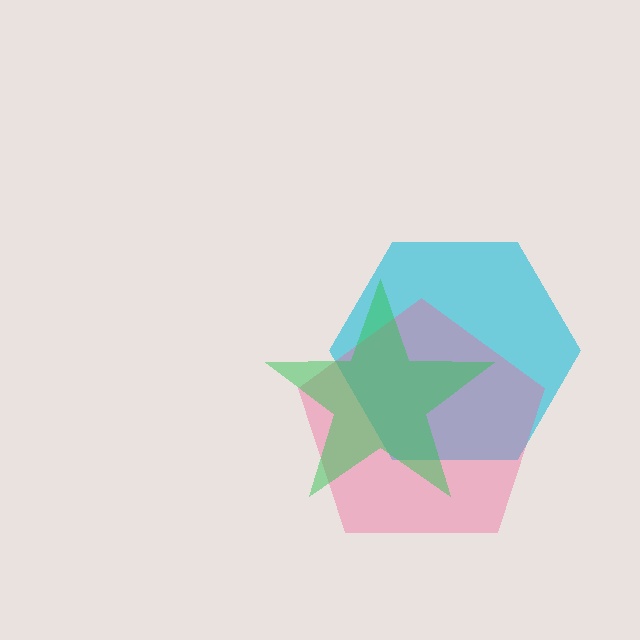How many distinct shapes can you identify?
There are 3 distinct shapes: a cyan hexagon, a pink pentagon, a green star.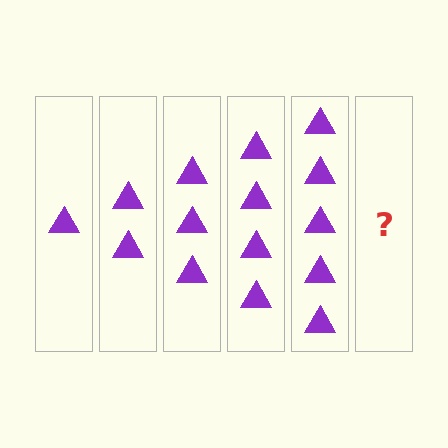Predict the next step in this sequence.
The next step is 6 triangles.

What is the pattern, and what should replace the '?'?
The pattern is that each step adds one more triangle. The '?' should be 6 triangles.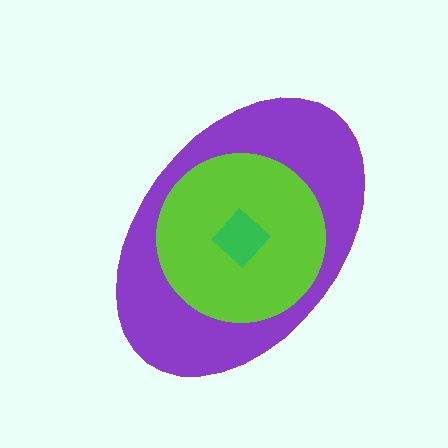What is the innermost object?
The green diamond.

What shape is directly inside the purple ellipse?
The lime circle.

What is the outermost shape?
The purple ellipse.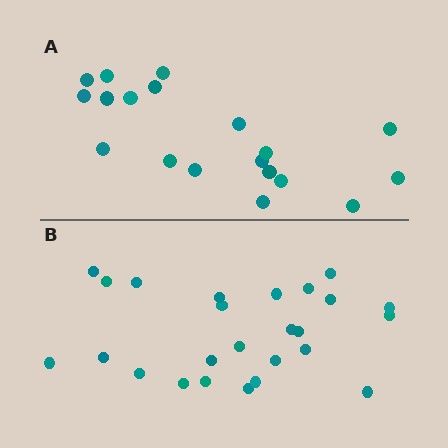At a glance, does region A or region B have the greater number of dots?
Region B (the bottom region) has more dots.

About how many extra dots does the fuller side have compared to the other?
Region B has about 6 more dots than region A.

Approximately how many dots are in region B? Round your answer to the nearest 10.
About 20 dots. (The exact count is 25, which rounds to 20.)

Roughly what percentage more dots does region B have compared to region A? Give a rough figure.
About 30% more.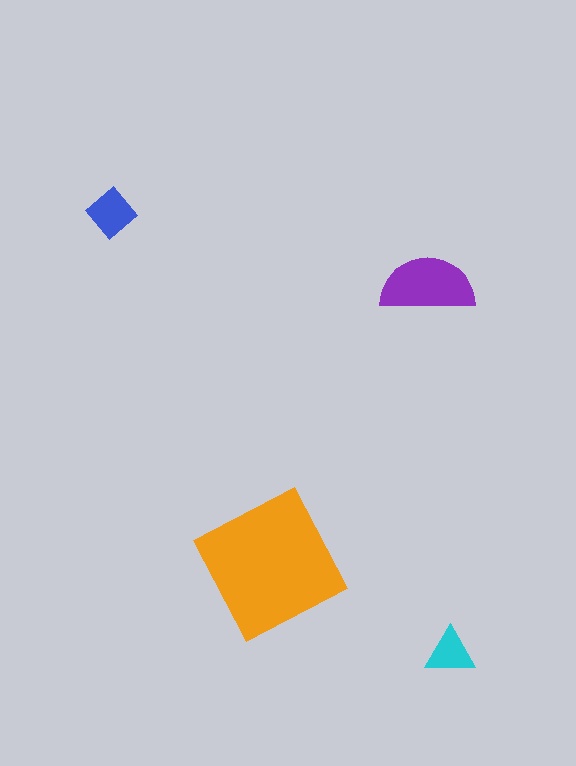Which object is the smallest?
The cyan triangle.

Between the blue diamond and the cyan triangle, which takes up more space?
The blue diamond.